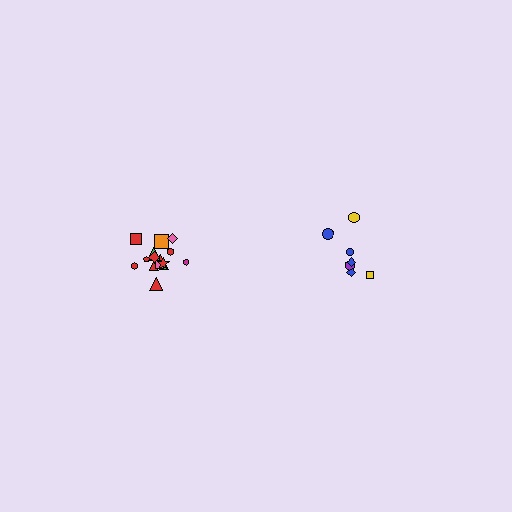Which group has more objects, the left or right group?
The left group.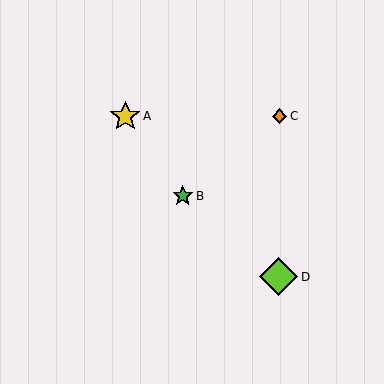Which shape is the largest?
The lime diamond (labeled D) is the largest.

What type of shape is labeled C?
Shape C is an orange diamond.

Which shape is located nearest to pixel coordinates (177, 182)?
The green star (labeled B) at (183, 196) is nearest to that location.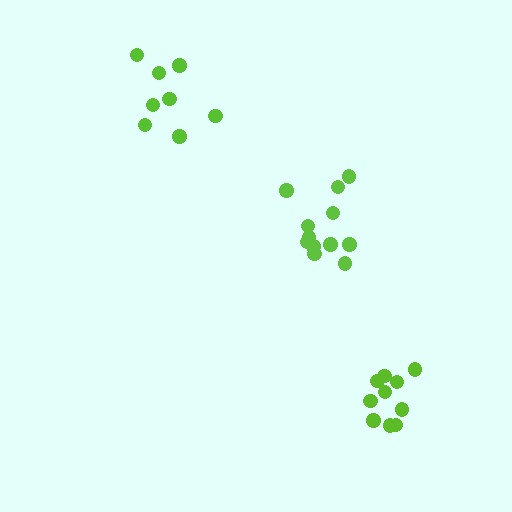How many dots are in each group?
Group 1: 12 dots, Group 2: 8 dots, Group 3: 10 dots (30 total).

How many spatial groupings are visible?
There are 3 spatial groupings.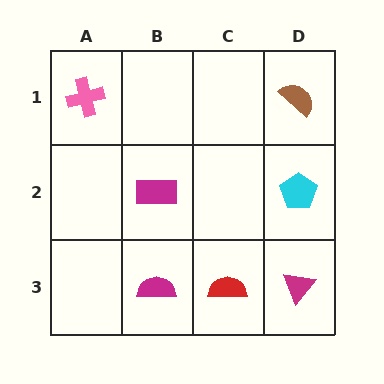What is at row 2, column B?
A magenta rectangle.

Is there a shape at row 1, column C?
No, that cell is empty.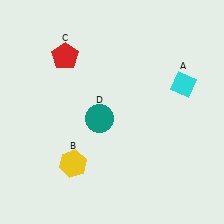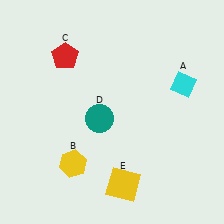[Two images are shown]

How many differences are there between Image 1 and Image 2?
There is 1 difference between the two images.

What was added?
A yellow square (E) was added in Image 2.